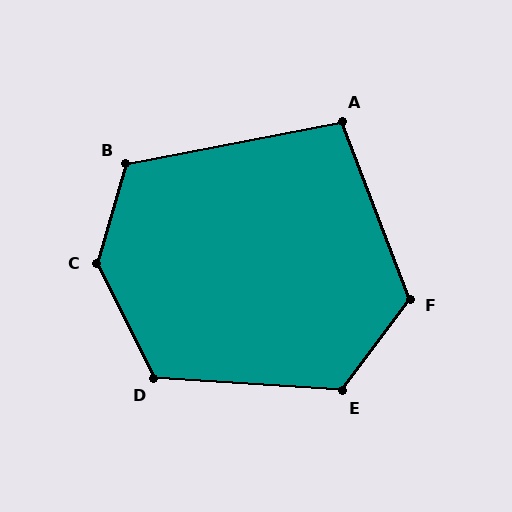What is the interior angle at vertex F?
Approximately 123 degrees (obtuse).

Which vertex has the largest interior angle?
C, at approximately 137 degrees.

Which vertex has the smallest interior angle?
A, at approximately 100 degrees.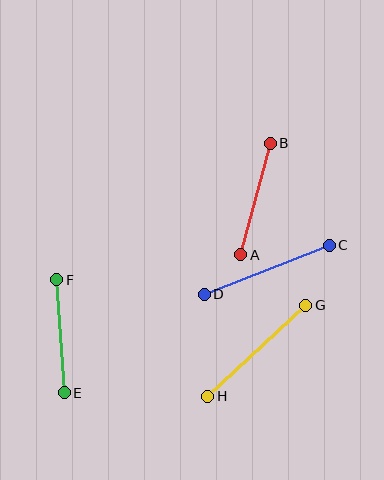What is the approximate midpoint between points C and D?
The midpoint is at approximately (267, 270) pixels.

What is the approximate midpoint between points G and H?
The midpoint is at approximately (257, 351) pixels.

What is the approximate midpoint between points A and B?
The midpoint is at approximately (256, 199) pixels.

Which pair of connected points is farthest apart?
Points C and D are farthest apart.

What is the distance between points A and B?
The distance is approximately 116 pixels.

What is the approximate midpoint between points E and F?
The midpoint is at approximately (61, 336) pixels.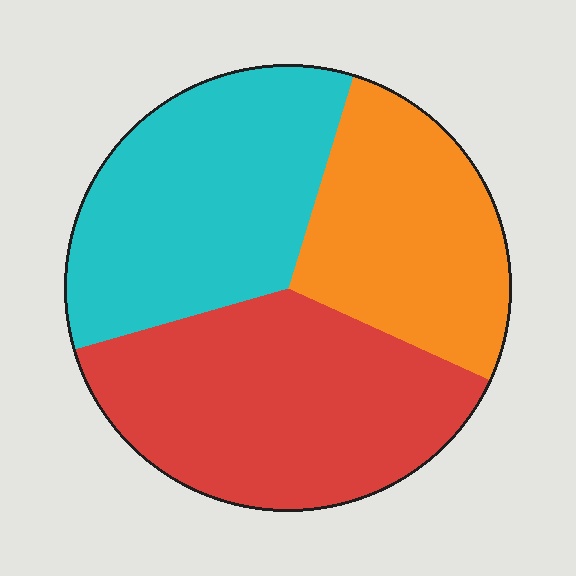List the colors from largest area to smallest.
From largest to smallest: red, cyan, orange.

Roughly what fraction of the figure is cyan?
Cyan covers 34% of the figure.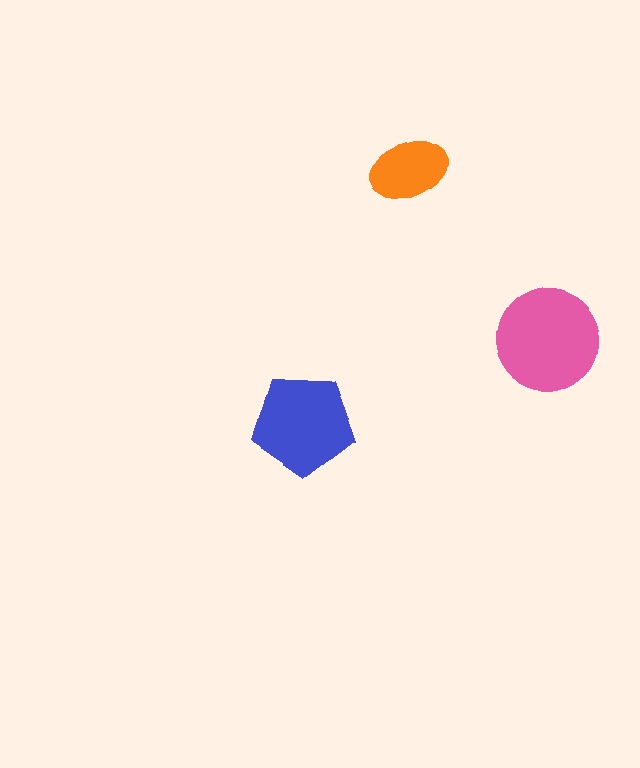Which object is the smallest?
The orange ellipse.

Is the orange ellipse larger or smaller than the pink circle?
Smaller.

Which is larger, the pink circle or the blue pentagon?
The pink circle.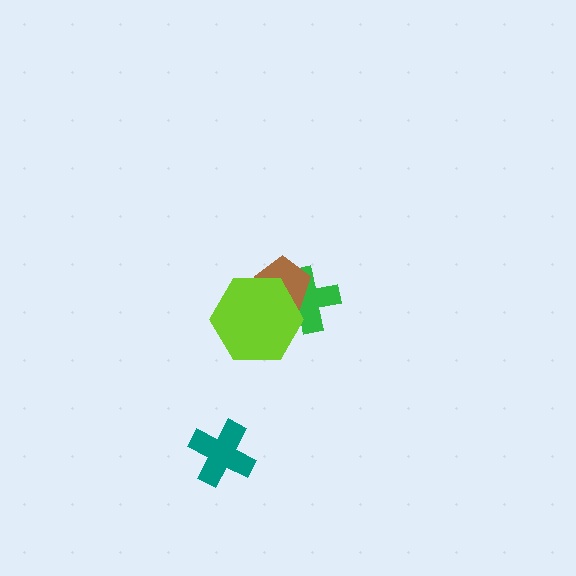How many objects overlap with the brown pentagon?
2 objects overlap with the brown pentagon.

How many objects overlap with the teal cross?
0 objects overlap with the teal cross.